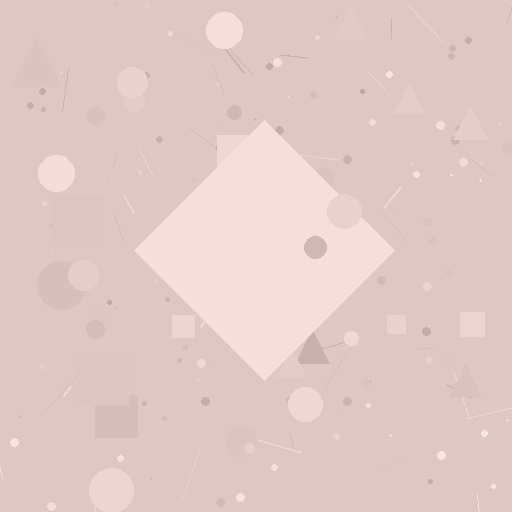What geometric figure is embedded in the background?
A diamond is embedded in the background.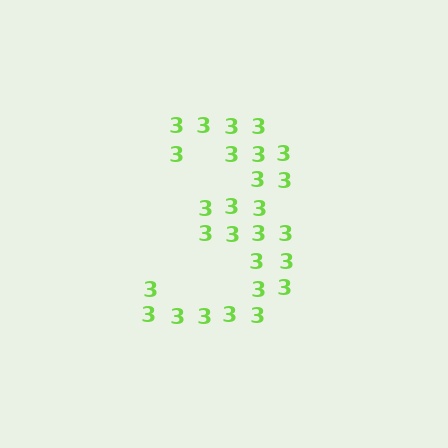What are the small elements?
The small elements are digit 3's.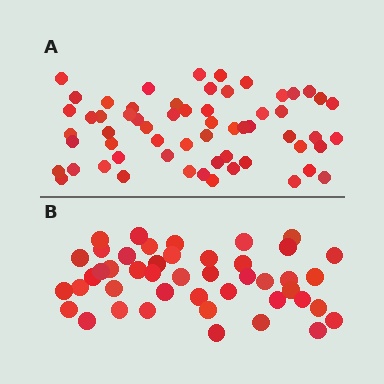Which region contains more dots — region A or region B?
Region A (the top region) has more dots.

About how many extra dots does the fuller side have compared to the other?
Region A has approximately 15 more dots than region B.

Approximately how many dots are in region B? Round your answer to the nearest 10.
About 40 dots. (The exact count is 45, which rounds to 40.)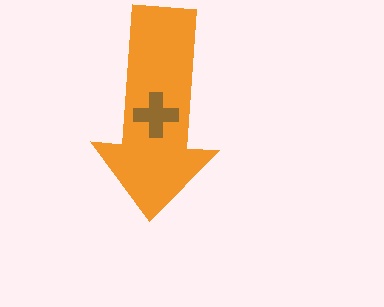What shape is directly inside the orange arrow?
The brown cross.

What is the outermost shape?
The orange arrow.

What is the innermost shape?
The brown cross.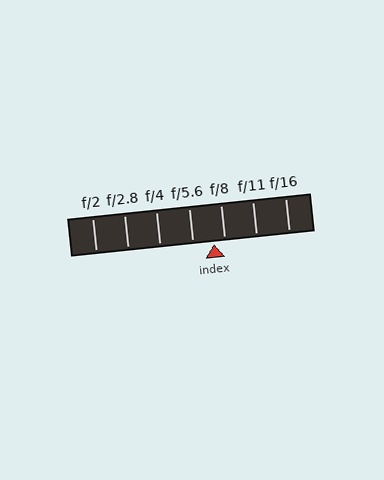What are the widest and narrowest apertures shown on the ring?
The widest aperture shown is f/2 and the narrowest is f/16.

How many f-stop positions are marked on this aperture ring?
There are 7 f-stop positions marked.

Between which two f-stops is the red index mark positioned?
The index mark is between f/5.6 and f/8.